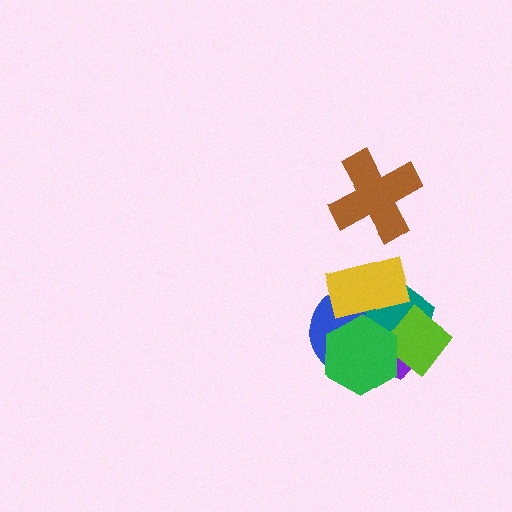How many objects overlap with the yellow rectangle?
4 objects overlap with the yellow rectangle.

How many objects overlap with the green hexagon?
5 objects overlap with the green hexagon.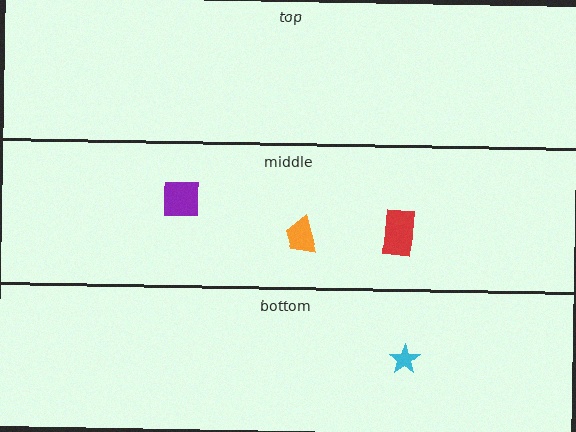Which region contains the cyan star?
The bottom region.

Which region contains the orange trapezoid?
The middle region.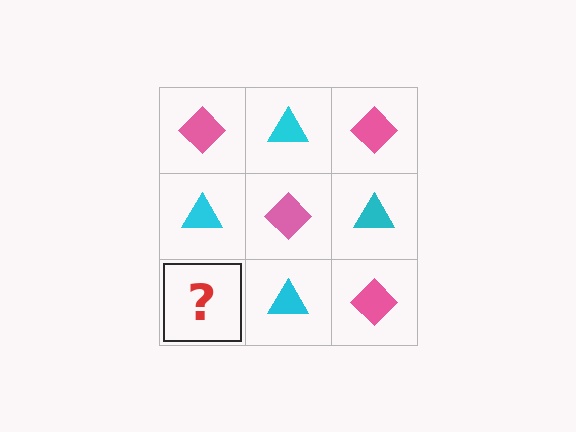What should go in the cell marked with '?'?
The missing cell should contain a pink diamond.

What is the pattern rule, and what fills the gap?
The rule is that it alternates pink diamond and cyan triangle in a checkerboard pattern. The gap should be filled with a pink diamond.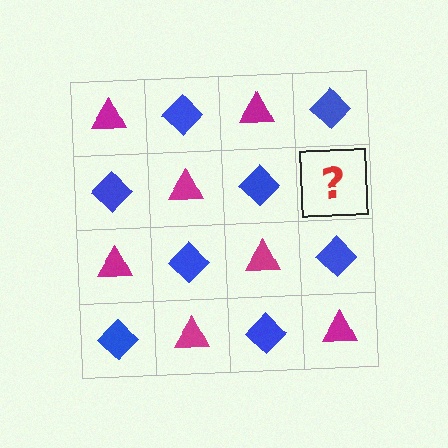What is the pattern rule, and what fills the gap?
The rule is that it alternates magenta triangle and blue diamond in a checkerboard pattern. The gap should be filled with a magenta triangle.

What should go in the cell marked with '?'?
The missing cell should contain a magenta triangle.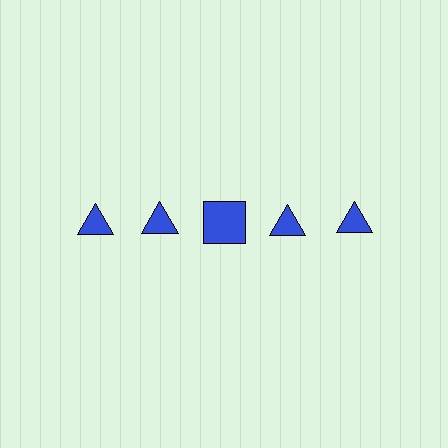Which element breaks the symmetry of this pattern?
The blue square in the top row, center column breaks the symmetry. All other shapes are blue triangles.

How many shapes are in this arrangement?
There are 5 shapes arranged in a grid pattern.